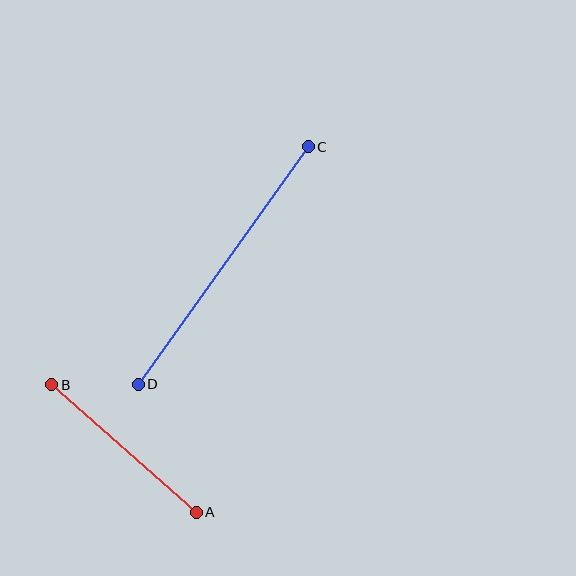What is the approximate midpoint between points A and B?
The midpoint is at approximately (124, 449) pixels.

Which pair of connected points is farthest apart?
Points C and D are farthest apart.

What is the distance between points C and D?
The distance is approximately 292 pixels.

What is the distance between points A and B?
The distance is approximately 193 pixels.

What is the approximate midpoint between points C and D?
The midpoint is at approximately (223, 265) pixels.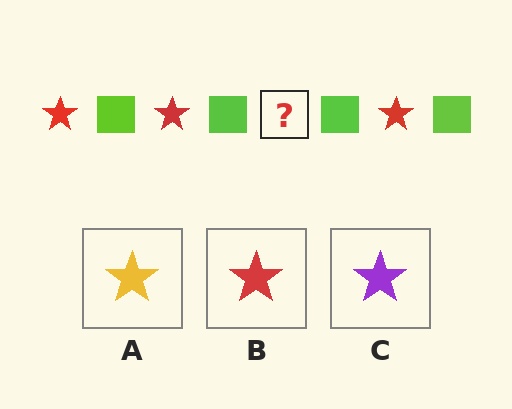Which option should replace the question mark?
Option B.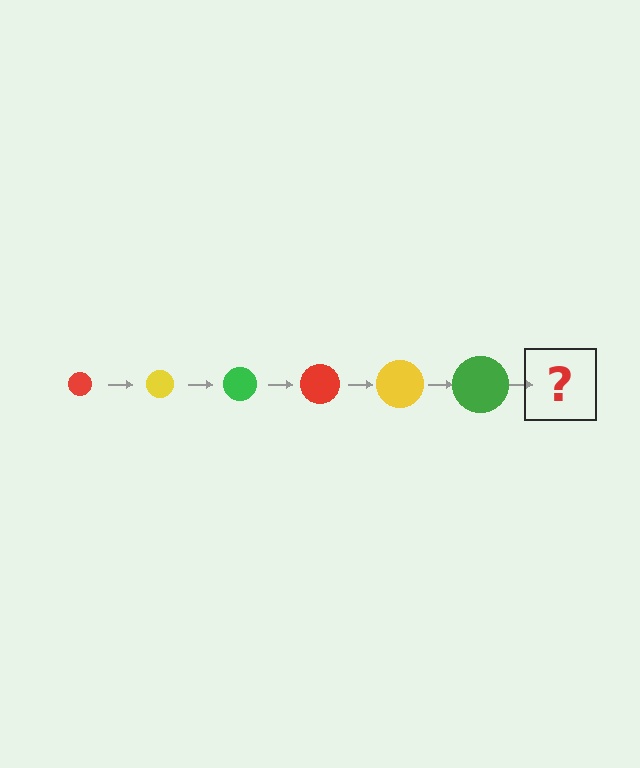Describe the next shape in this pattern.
It should be a red circle, larger than the previous one.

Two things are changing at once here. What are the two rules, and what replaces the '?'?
The two rules are that the circle grows larger each step and the color cycles through red, yellow, and green. The '?' should be a red circle, larger than the previous one.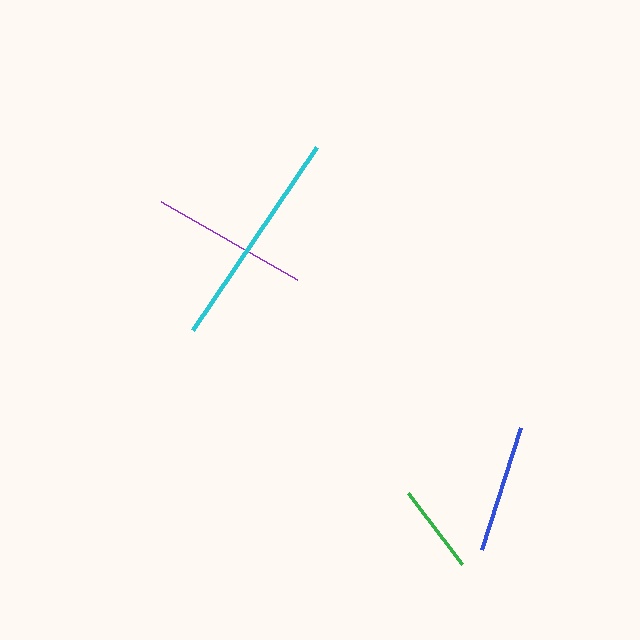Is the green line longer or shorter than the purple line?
The purple line is longer than the green line.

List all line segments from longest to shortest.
From longest to shortest: cyan, purple, blue, green.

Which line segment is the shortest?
The green line is the shortest at approximately 90 pixels.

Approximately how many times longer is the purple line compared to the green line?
The purple line is approximately 1.7 times the length of the green line.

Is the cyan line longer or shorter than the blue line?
The cyan line is longer than the blue line.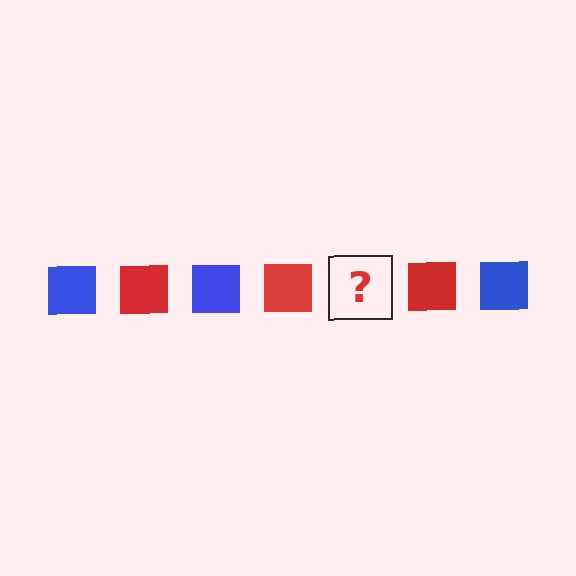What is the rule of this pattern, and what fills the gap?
The rule is that the pattern cycles through blue, red squares. The gap should be filled with a blue square.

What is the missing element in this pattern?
The missing element is a blue square.